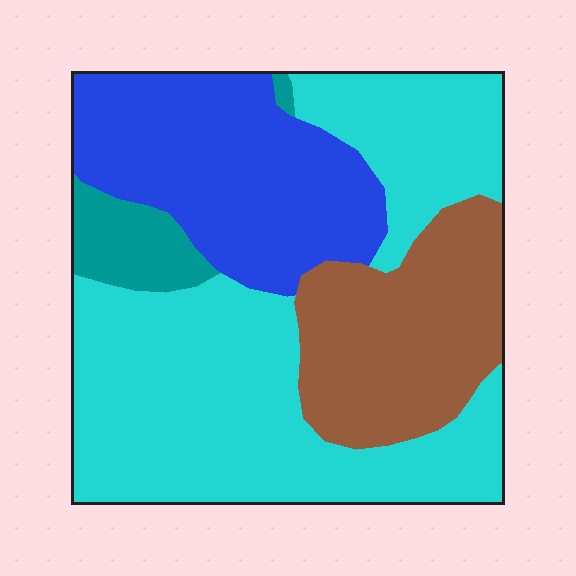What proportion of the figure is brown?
Brown takes up between a sixth and a third of the figure.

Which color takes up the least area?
Teal, at roughly 5%.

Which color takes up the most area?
Cyan, at roughly 50%.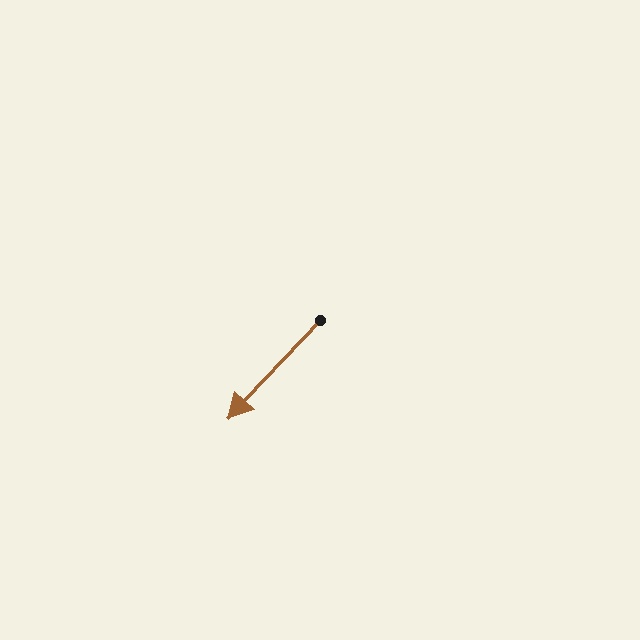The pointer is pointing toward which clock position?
Roughly 7 o'clock.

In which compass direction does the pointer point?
Southwest.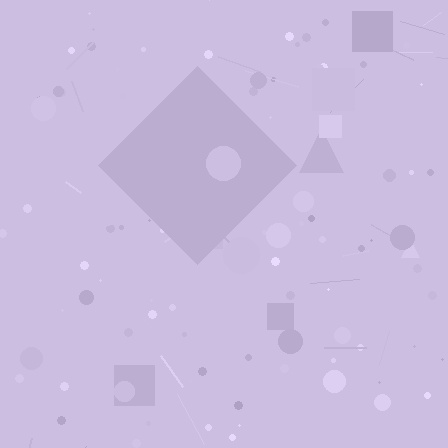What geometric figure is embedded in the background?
A diamond is embedded in the background.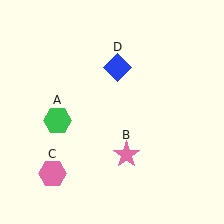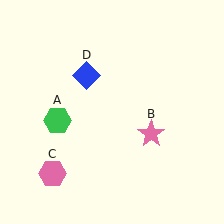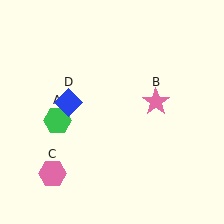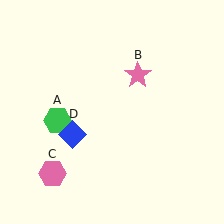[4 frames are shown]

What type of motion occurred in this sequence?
The pink star (object B), blue diamond (object D) rotated counterclockwise around the center of the scene.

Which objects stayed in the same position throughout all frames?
Green hexagon (object A) and pink hexagon (object C) remained stationary.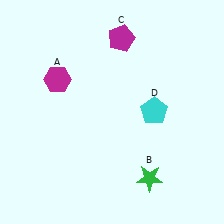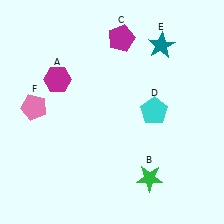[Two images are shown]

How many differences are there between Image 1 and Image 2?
There are 2 differences between the two images.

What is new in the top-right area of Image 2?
A teal star (E) was added in the top-right area of Image 2.